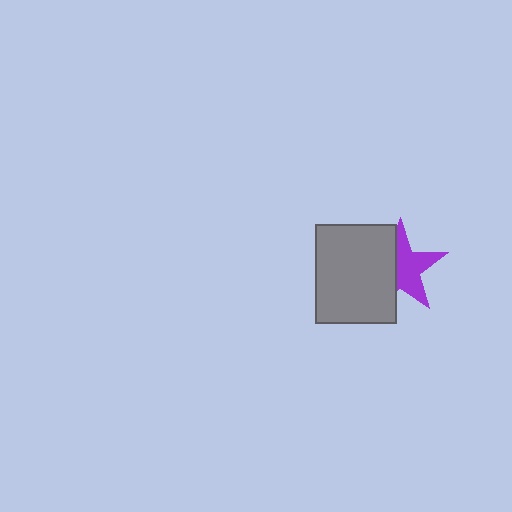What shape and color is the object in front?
The object in front is a gray rectangle.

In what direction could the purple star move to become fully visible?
The purple star could move right. That would shift it out from behind the gray rectangle entirely.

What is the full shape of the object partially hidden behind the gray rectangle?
The partially hidden object is a purple star.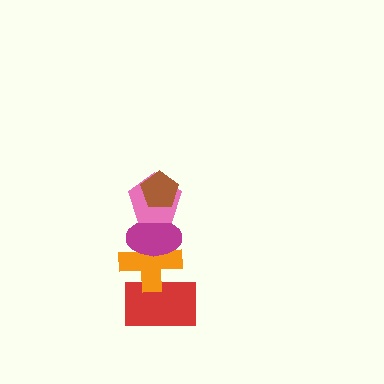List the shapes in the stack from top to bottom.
From top to bottom: the brown pentagon, the pink pentagon, the magenta ellipse, the orange cross, the red rectangle.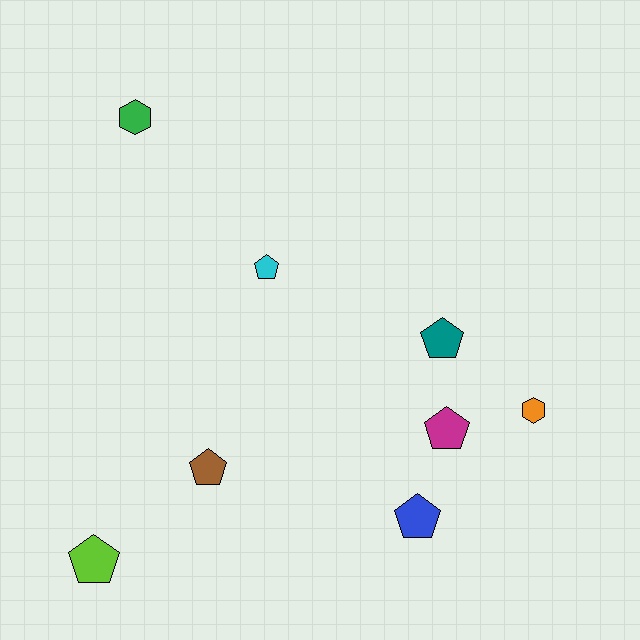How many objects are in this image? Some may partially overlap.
There are 8 objects.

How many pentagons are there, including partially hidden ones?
There are 6 pentagons.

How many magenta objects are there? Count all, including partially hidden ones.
There is 1 magenta object.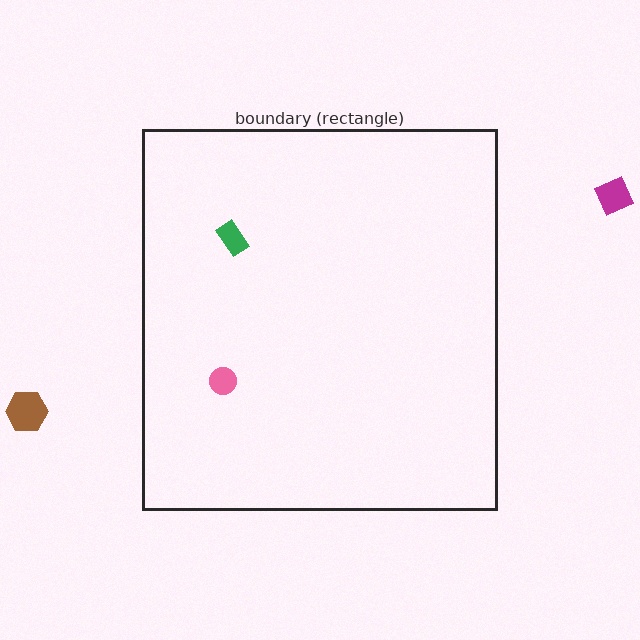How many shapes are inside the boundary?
2 inside, 2 outside.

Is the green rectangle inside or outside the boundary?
Inside.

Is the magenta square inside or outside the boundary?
Outside.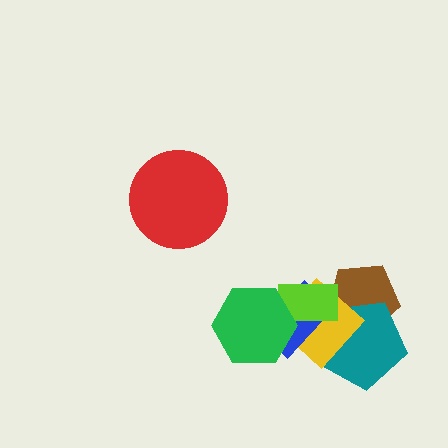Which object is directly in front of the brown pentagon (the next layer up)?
The teal pentagon is directly in front of the brown pentagon.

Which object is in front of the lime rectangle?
The green hexagon is in front of the lime rectangle.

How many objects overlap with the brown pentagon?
3 objects overlap with the brown pentagon.